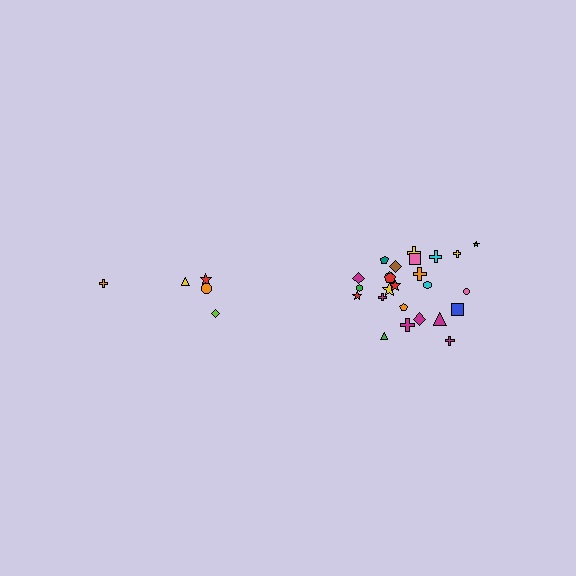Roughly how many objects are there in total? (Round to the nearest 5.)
Roughly 30 objects in total.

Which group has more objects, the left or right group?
The right group.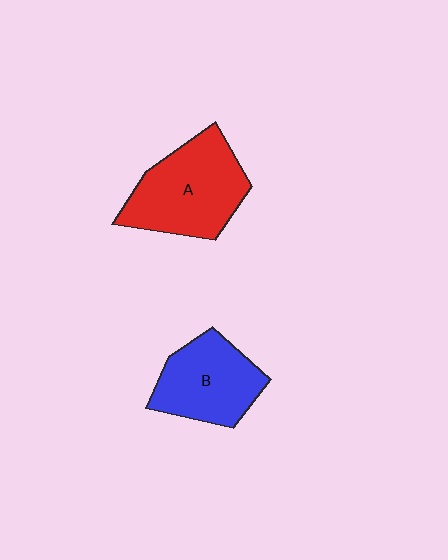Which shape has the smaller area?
Shape B (blue).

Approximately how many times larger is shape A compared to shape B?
Approximately 1.2 times.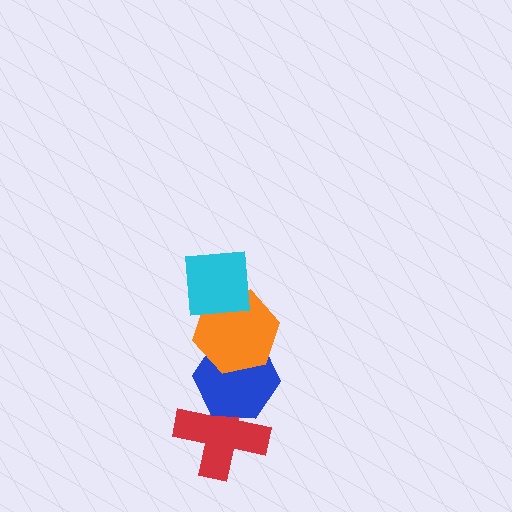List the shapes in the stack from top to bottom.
From top to bottom: the cyan square, the orange hexagon, the blue hexagon, the red cross.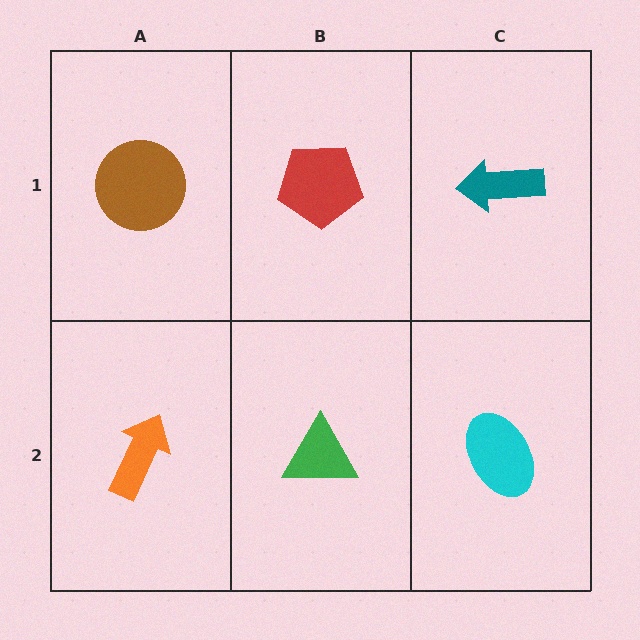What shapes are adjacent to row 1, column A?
An orange arrow (row 2, column A), a red pentagon (row 1, column B).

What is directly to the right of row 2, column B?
A cyan ellipse.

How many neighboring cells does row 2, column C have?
2.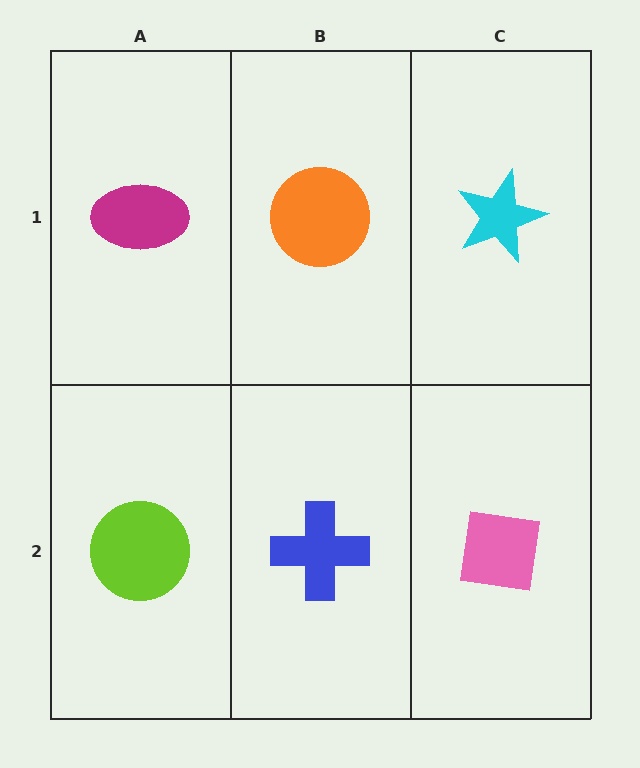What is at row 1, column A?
A magenta ellipse.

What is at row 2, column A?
A lime circle.